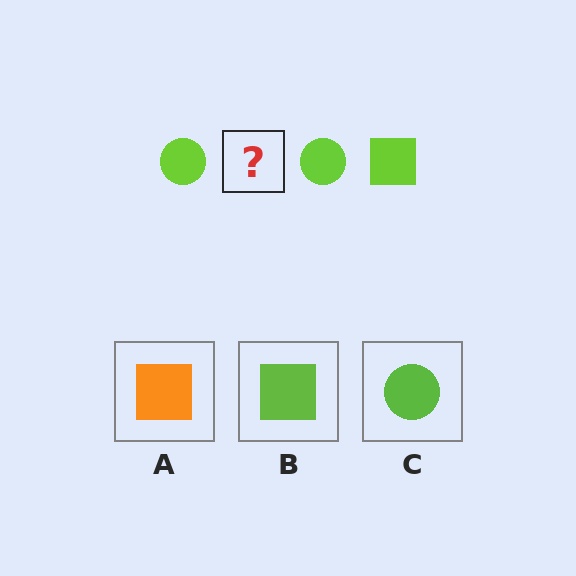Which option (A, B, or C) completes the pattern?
B.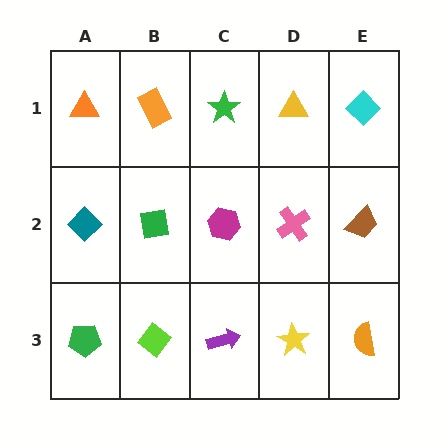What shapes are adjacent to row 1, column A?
A teal diamond (row 2, column A), an orange rectangle (row 1, column B).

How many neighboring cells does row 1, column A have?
2.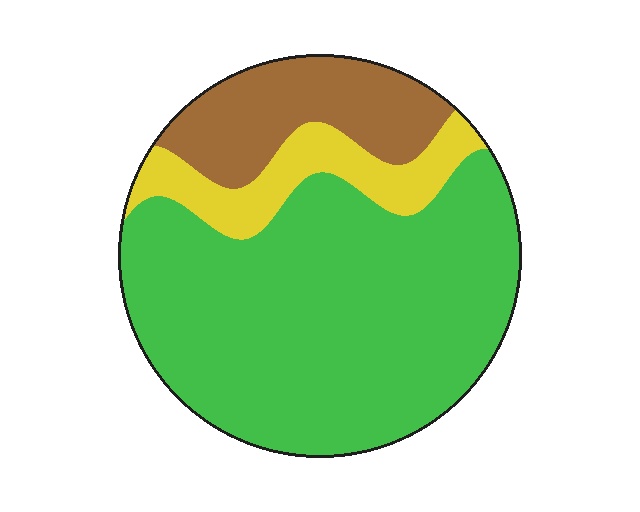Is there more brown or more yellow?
Brown.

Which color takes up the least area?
Yellow, at roughly 15%.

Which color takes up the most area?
Green, at roughly 70%.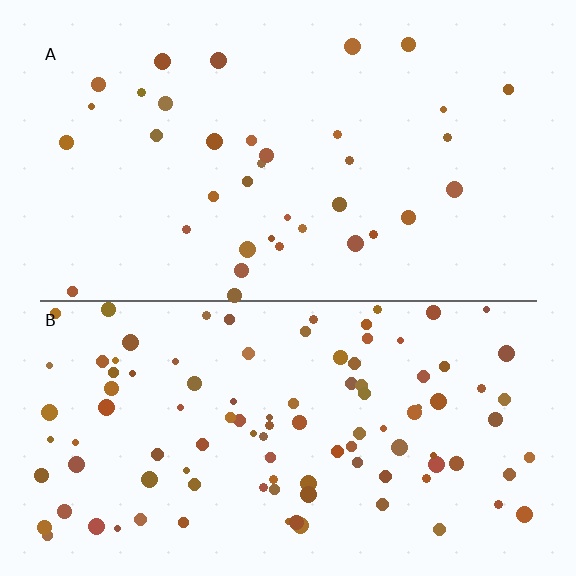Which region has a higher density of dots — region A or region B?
B (the bottom).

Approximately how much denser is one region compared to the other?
Approximately 2.9× — region B over region A.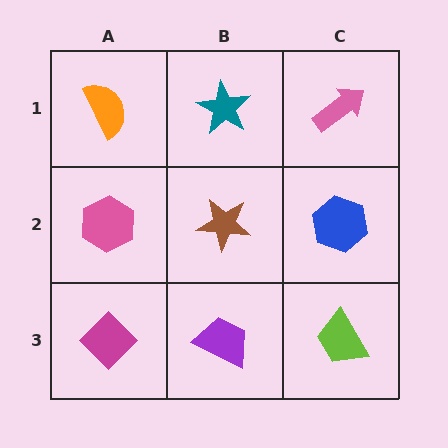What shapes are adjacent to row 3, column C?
A blue hexagon (row 2, column C), a purple trapezoid (row 3, column B).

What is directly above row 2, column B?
A teal star.